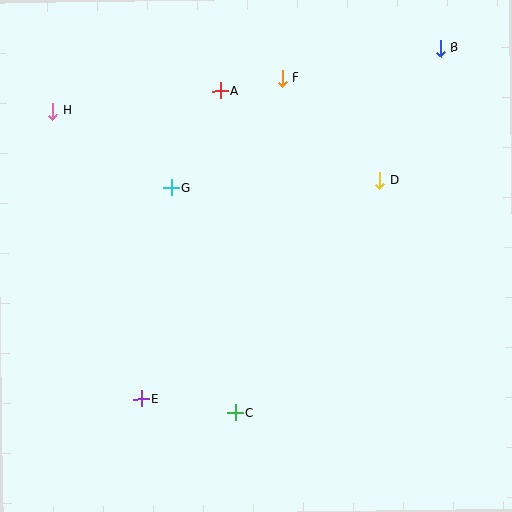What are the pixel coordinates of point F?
Point F is at (282, 78).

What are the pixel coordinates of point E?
Point E is at (141, 399).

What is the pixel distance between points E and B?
The distance between E and B is 462 pixels.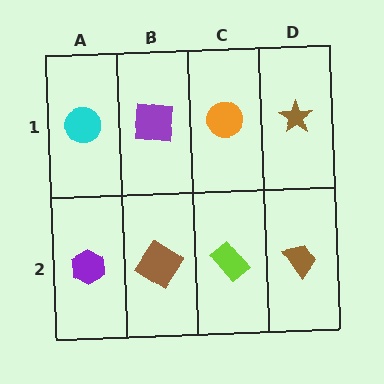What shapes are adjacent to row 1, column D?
A brown trapezoid (row 2, column D), an orange circle (row 1, column C).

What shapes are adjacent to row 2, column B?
A purple square (row 1, column B), a purple hexagon (row 2, column A), a lime rectangle (row 2, column C).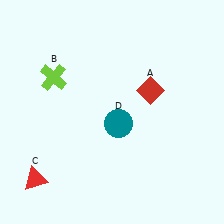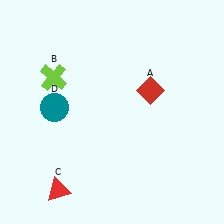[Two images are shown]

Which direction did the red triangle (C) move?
The red triangle (C) moved right.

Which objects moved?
The objects that moved are: the red triangle (C), the teal circle (D).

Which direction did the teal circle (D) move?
The teal circle (D) moved left.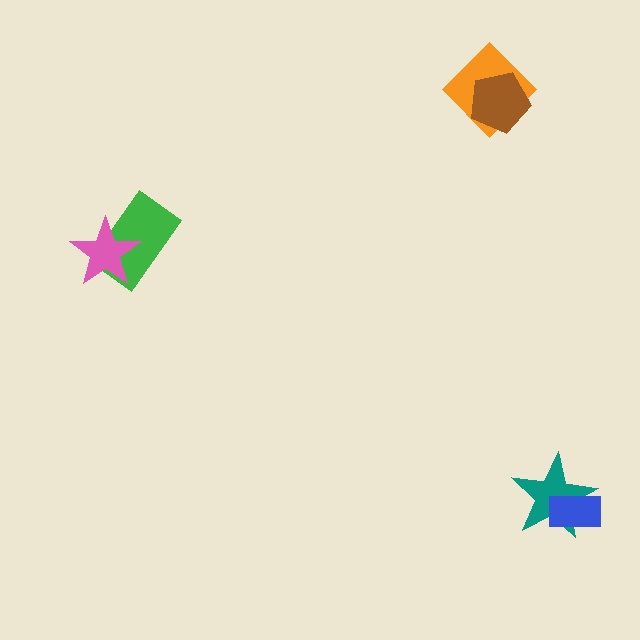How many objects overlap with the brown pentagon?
1 object overlaps with the brown pentagon.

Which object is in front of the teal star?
The blue rectangle is in front of the teal star.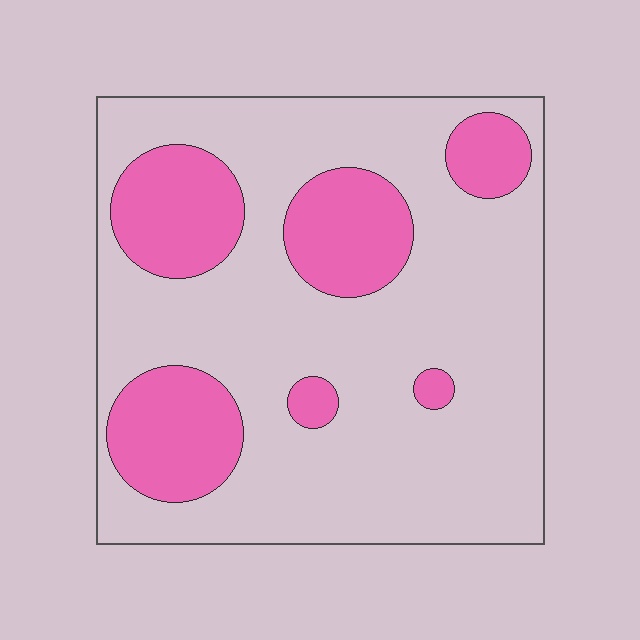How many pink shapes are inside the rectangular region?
6.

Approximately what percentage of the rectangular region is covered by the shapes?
Approximately 25%.